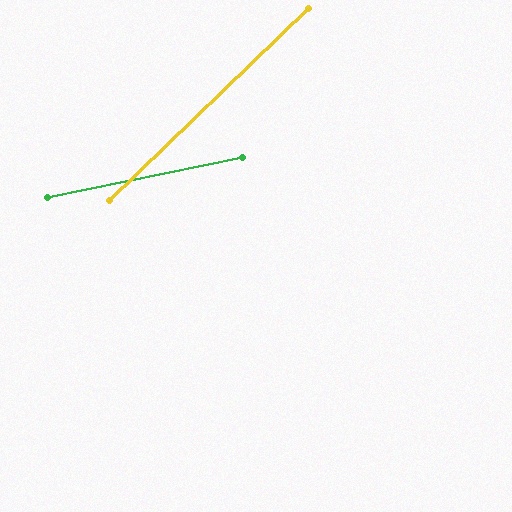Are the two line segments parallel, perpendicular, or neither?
Neither parallel nor perpendicular — they differ by about 32°.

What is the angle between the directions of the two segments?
Approximately 32 degrees.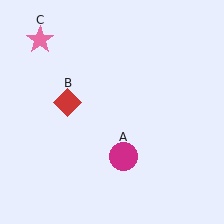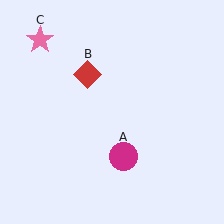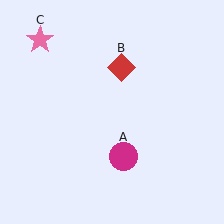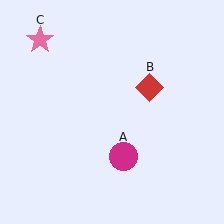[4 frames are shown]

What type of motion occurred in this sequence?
The red diamond (object B) rotated clockwise around the center of the scene.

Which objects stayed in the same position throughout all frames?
Magenta circle (object A) and pink star (object C) remained stationary.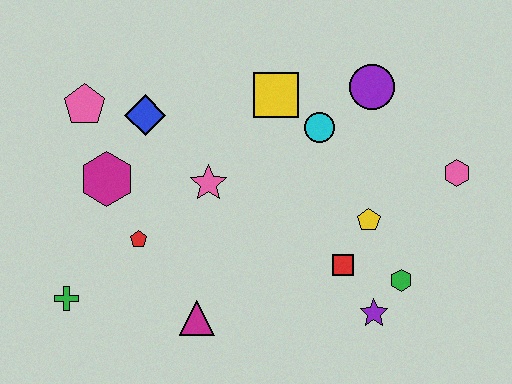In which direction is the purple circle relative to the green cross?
The purple circle is to the right of the green cross.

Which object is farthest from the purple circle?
The green cross is farthest from the purple circle.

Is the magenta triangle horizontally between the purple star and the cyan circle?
No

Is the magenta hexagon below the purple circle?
Yes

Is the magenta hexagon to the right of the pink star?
No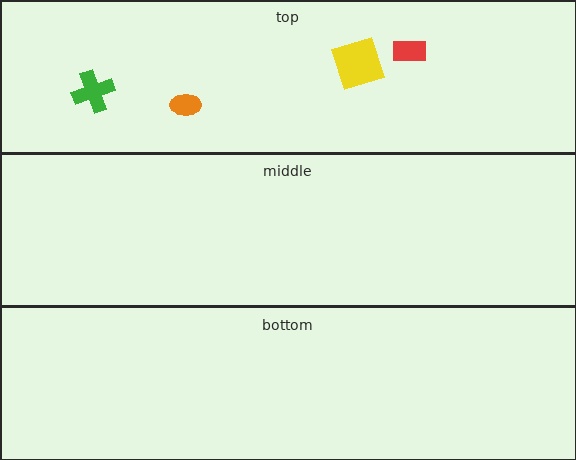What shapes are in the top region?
The orange ellipse, the yellow square, the green cross, the red rectangle.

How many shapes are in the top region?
4.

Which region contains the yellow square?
The top region.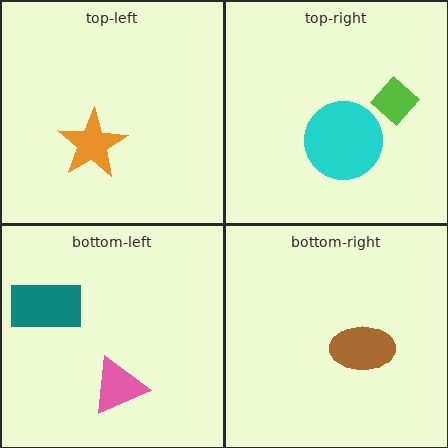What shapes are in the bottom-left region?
The teal rectangle, the pink triangle.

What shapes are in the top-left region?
The orange star.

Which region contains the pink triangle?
The bottom-left region.